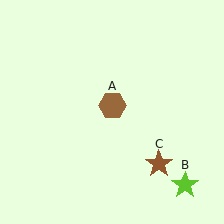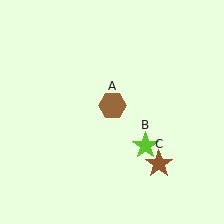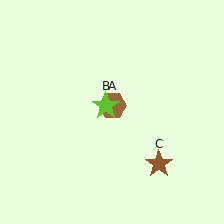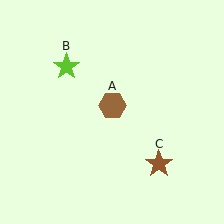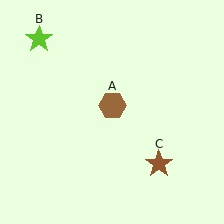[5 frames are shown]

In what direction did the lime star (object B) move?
The lime star (object B) moved up and to the left.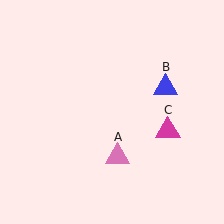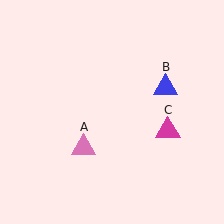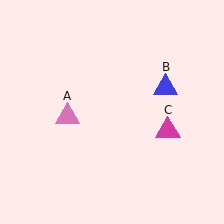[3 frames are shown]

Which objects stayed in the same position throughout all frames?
Blue triangle (object B) and magenta triangle (object C) remained stationary.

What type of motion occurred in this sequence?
The pink triangle (object A) rotated clockwise around the center of the scene.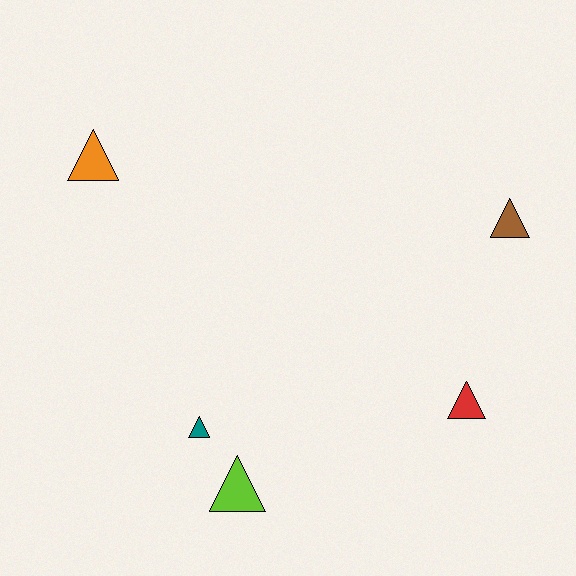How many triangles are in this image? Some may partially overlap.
There are 5 triangles.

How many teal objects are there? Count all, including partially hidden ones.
There is 1 teal object.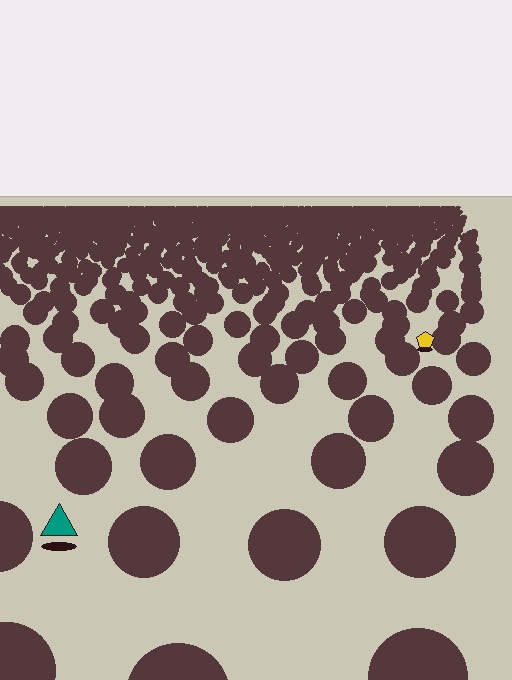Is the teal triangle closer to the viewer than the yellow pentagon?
Yes. The teal triangle is closer — you can tell from the texture gradient: the ground texture is coarser near it.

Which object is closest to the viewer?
The teal triangle is closest. The texture marks near it are larger and more spread out.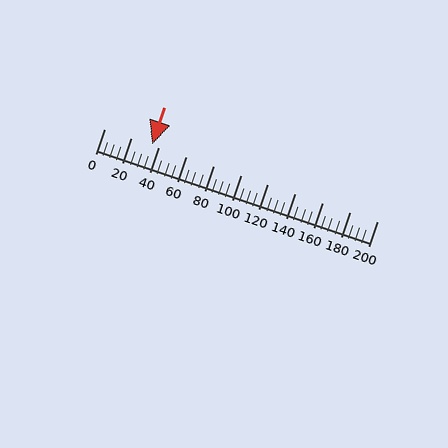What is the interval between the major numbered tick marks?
The major tick marks are spaced 20 units apart.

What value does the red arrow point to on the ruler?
The red arrow points to approximately 35.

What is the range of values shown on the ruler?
The ruler shows values from 0 to 200.